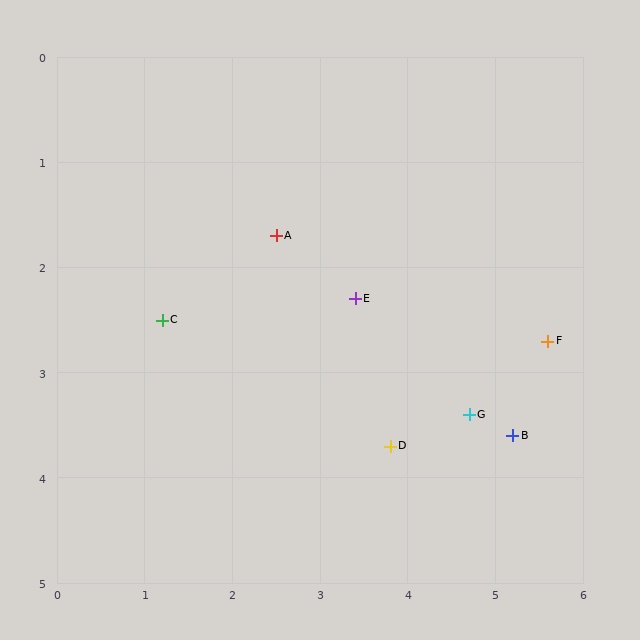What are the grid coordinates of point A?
Point A is at approximately (2.5, 1.7).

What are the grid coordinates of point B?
Point B is at approximately (5.2, 3.6).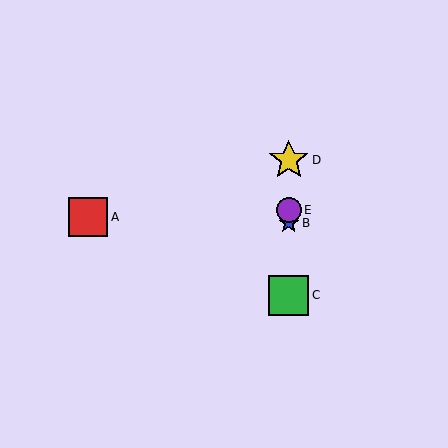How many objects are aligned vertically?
4 objects (B, C, D, E) are aligned vertically.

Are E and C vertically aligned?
Yes, both are at x≈289.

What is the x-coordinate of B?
Object B is at x≈289.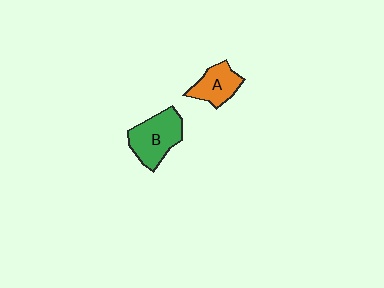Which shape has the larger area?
Shape B (green).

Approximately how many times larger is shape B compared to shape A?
Approximately 1.4 times.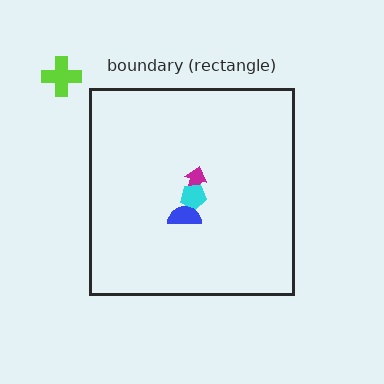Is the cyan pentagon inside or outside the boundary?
Inside.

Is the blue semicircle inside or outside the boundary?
Inside.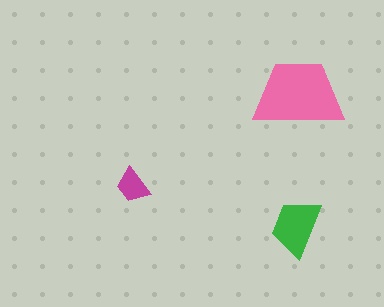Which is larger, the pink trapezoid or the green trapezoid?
The pink one.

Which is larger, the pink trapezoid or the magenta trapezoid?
The pink one.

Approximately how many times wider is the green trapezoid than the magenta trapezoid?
About 1.5 times wider.